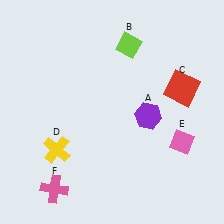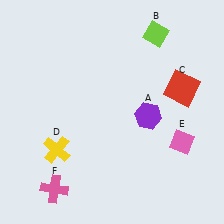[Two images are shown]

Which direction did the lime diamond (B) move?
The lime diamond (B) moved right.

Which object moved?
The lime diamond (B) moved right.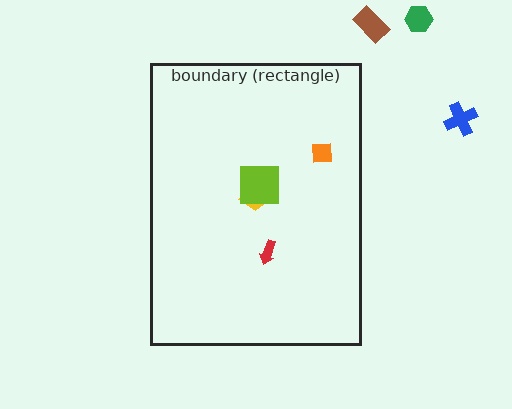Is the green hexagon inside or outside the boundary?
Outside.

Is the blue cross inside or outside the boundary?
Outside.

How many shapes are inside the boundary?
4 inside, 3 outside.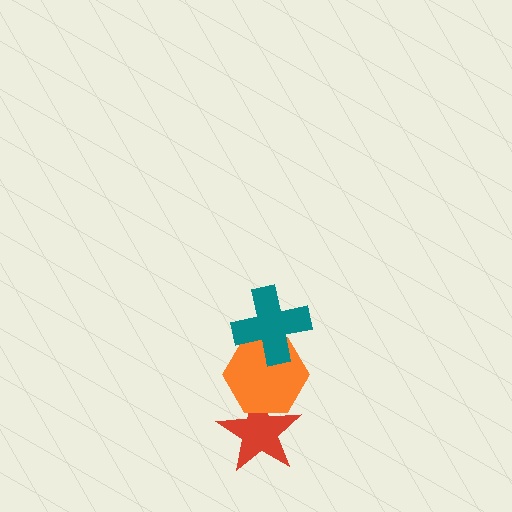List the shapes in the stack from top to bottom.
From top to bottom: the teal cross, the orange hexagon, the red star.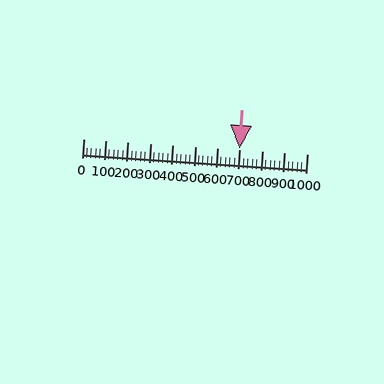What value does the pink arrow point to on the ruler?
The pink arrow points to approximately 701.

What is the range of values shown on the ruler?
The ruler shows values from 0 to 1000.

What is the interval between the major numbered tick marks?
The major tick marks are spaced 100 units apart.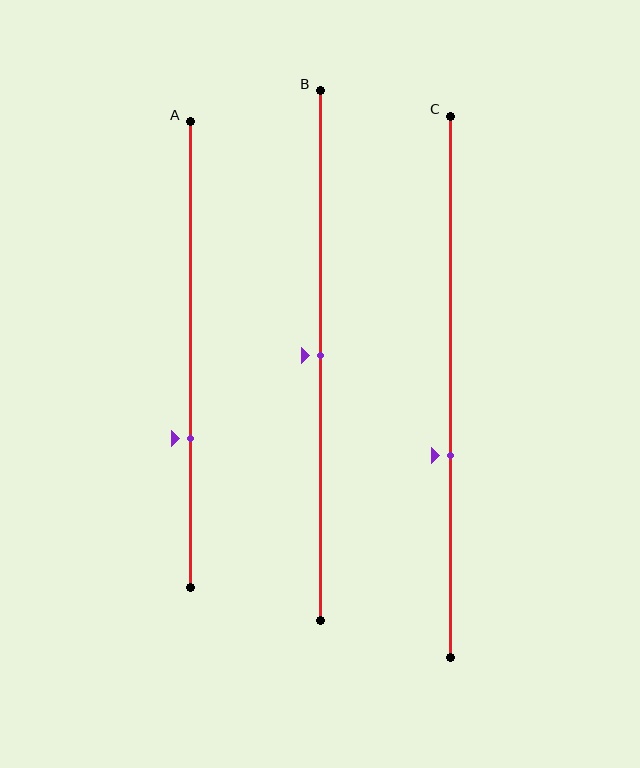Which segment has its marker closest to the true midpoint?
Segment B has its marker closest to the true midpoint.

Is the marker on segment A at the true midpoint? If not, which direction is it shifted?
No, the marker on segment A is shifted downward by about 18% of the segment length.